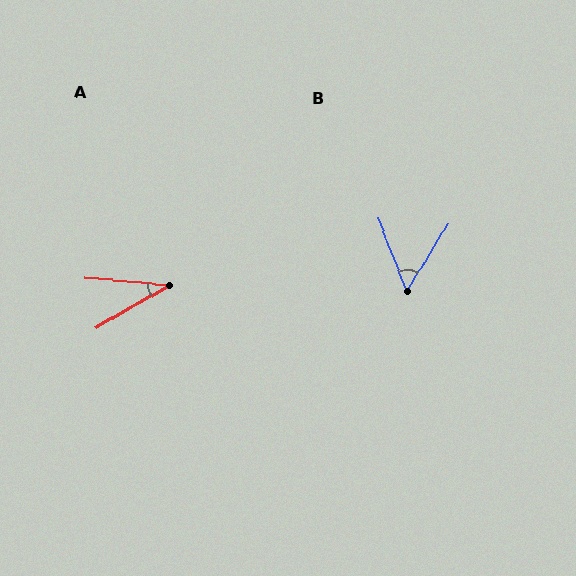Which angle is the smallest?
A, at approximately 35 degrees.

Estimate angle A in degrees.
Approximately 35 degrees.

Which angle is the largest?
B, at approximately 53 degrees.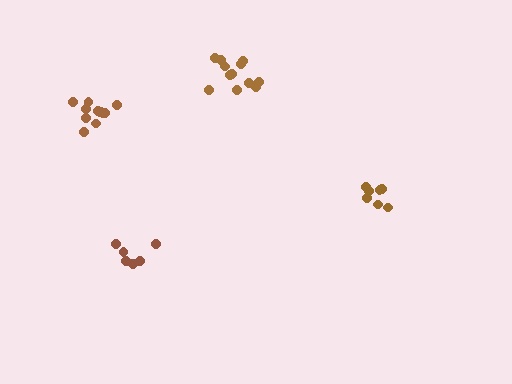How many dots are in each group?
Group 1: 7 dots, Group 2: 12 dots, Group 3: 6 dots, Group 4: 12 dots (37 total).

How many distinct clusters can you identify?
There are 4 distinct clusters.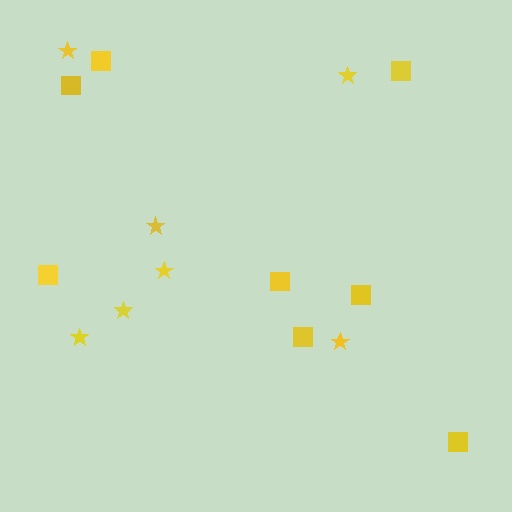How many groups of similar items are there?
There are 2 groups: one group of squares (8) and one group of stars (7).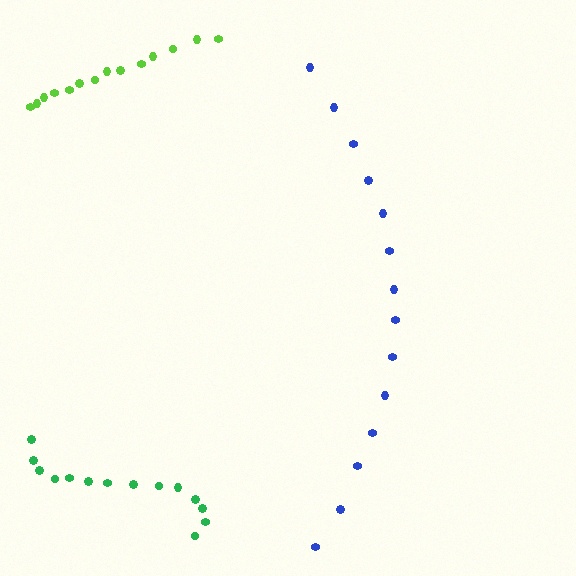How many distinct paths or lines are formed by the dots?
There are 3 distinct paths.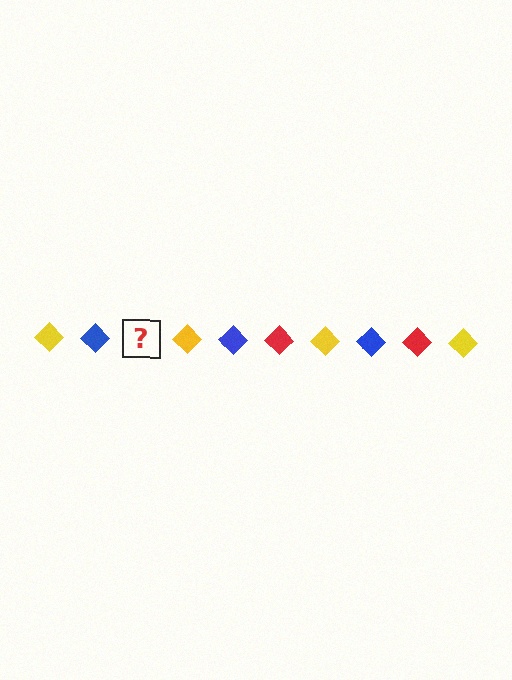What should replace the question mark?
The question mark should be replaced with a red diamond.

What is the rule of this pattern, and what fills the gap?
The rule is that the pattern cycles through yellow, blue, red diamonds. The gap should be filled with a red diamond.